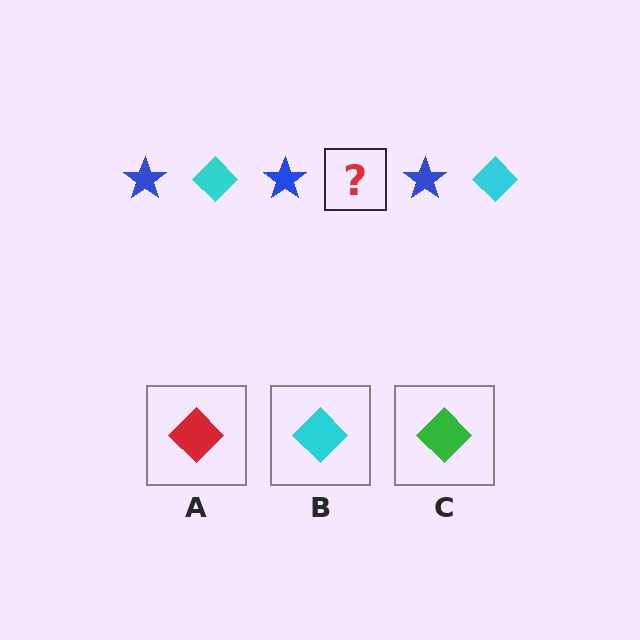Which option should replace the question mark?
Option B.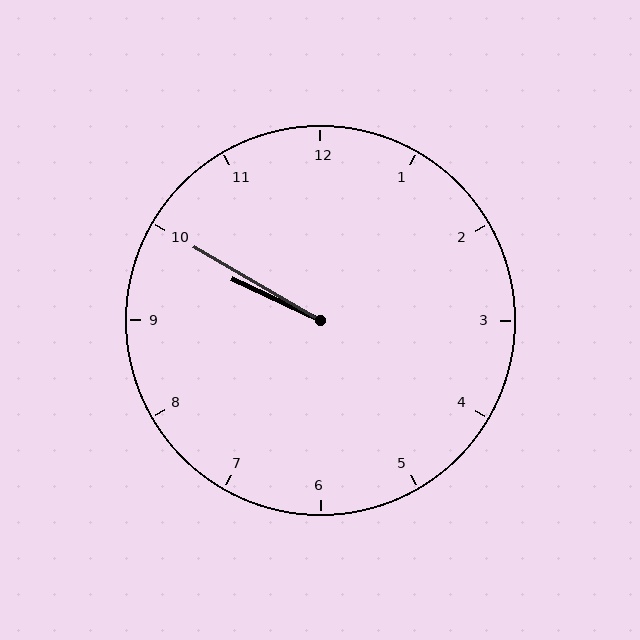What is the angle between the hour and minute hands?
Approximately 5 degrees.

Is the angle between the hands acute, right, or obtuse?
It is acute.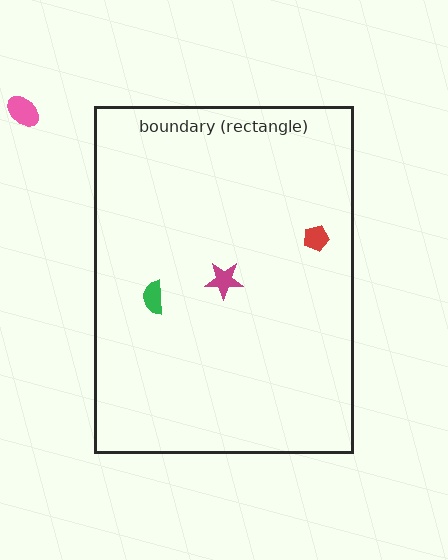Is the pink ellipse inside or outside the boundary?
Outside.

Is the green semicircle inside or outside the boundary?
Inside.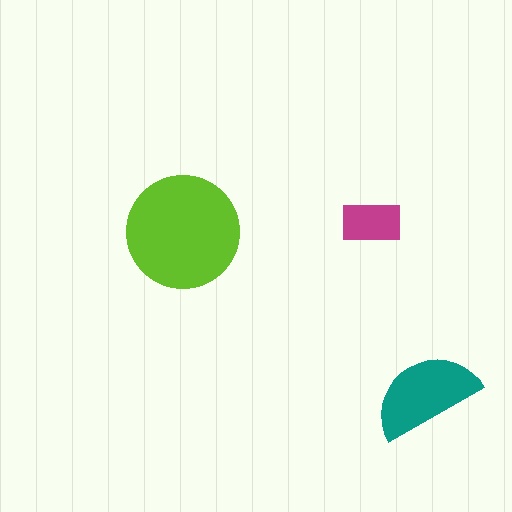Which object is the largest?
The lime circle.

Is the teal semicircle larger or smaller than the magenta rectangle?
Larger.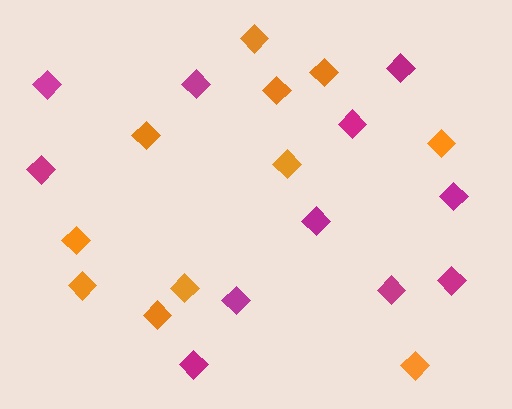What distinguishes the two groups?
There are 2 groups: one group of orange diamonds (11) and one group of magenta diamonds (11).